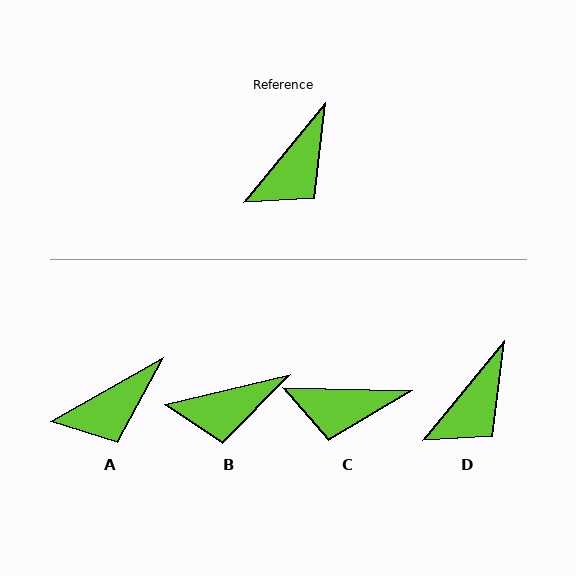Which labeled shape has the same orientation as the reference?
D.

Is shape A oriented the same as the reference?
No, it is off by about 21 degrees.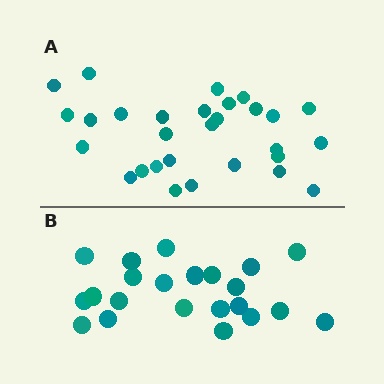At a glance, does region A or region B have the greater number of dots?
Region A (the top region) has more dots.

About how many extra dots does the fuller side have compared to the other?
Region A has roughly 8 or so more dots than region B.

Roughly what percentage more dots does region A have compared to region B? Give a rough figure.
About 30% more.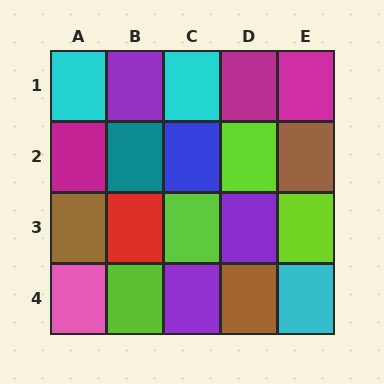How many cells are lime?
4 cells are lime.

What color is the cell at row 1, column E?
Magenta.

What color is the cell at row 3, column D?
Purple.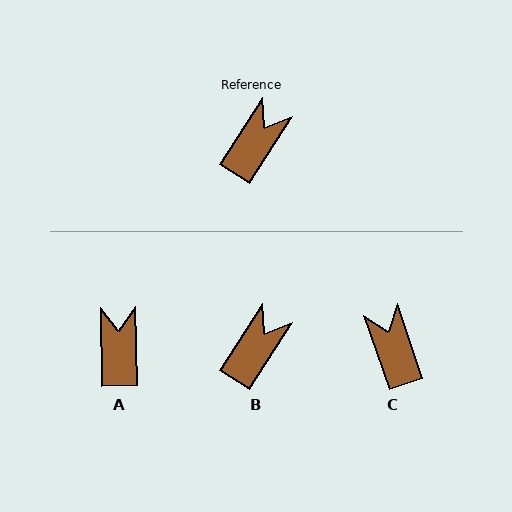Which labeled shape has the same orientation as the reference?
B.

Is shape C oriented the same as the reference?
No, it is off by about 51 degrees.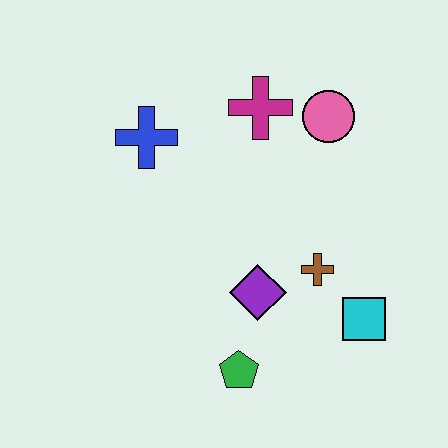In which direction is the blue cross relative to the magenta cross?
The blue cross is to the left of the magenta cross.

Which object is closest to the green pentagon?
The purple diamond is closest to the green pentagon.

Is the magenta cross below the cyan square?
No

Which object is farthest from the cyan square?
The blue cross is farthest from the cyan square.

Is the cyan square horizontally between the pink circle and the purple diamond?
No